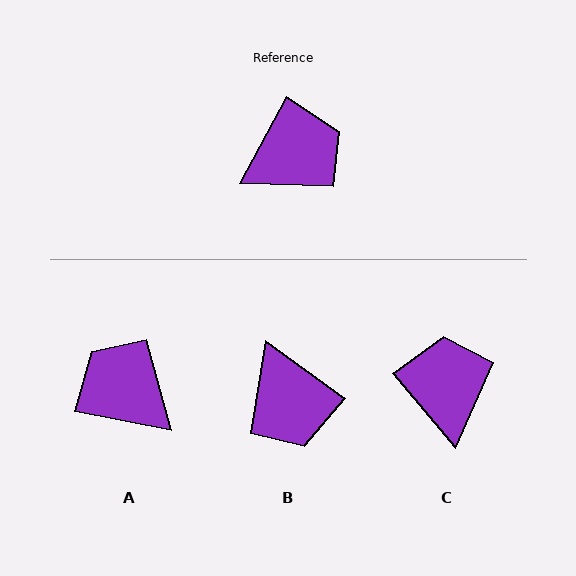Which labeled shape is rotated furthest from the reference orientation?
A, about 108 degrees away.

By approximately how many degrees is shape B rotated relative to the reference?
Approximately 97 degrees clockwise.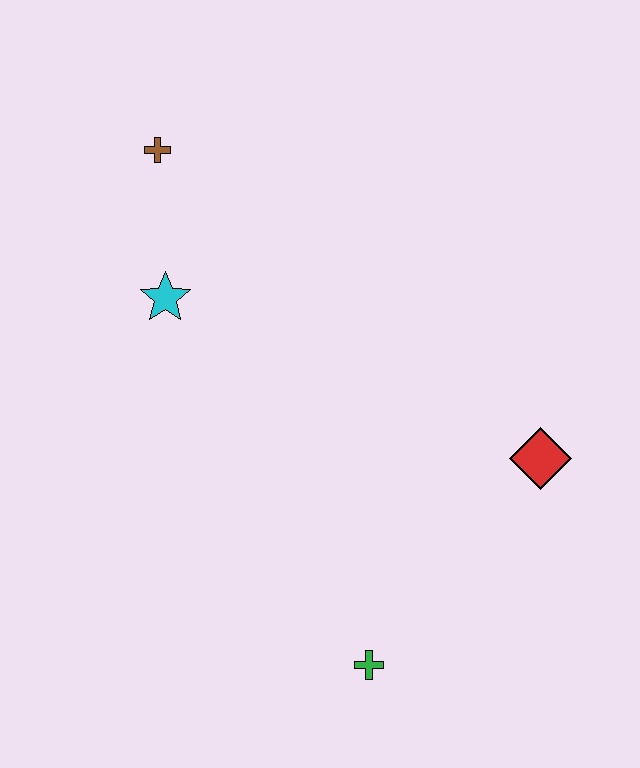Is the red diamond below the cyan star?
Yes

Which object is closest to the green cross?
The red diamond is closest to the green cross.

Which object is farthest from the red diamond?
The brown cross is farthest from the red diamond.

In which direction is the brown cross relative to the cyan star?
The brown cross is above the cyan star.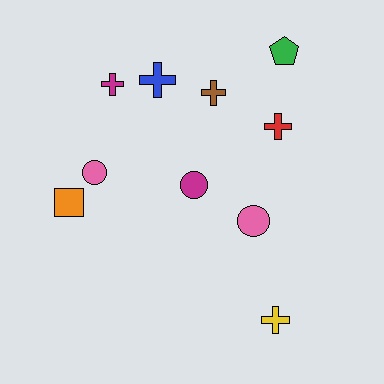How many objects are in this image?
There are 10 objects.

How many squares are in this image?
There is 1 square.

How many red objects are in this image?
There is 1 red object.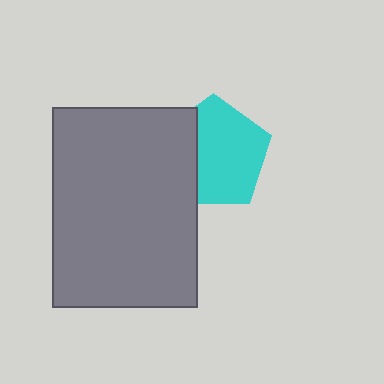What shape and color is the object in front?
The object in front is a gray rectangle.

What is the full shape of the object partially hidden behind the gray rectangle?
The partially hidden object is a cyan pentagon.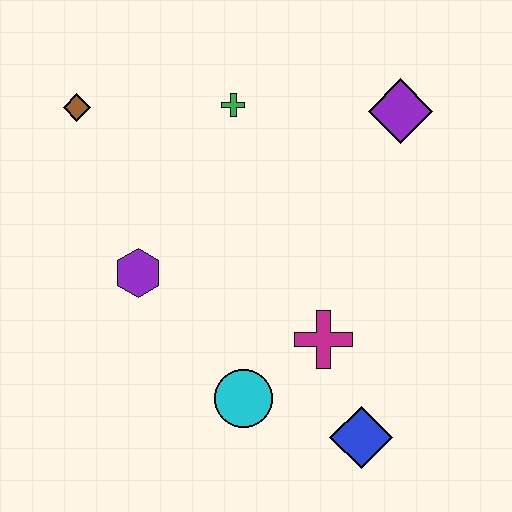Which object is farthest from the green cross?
The blue diamond is farthest from the green cross.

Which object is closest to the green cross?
The brown diamond is closest to the green cross.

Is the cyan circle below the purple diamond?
Yes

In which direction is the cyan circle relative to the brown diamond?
The cyan circle is below the brown diamond.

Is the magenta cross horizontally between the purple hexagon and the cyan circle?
No